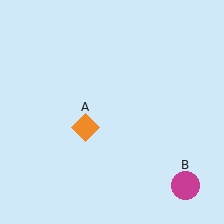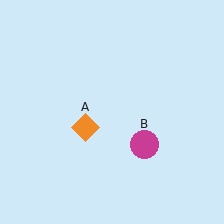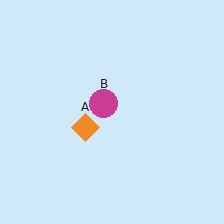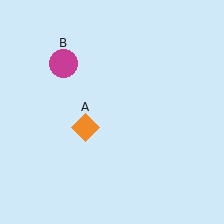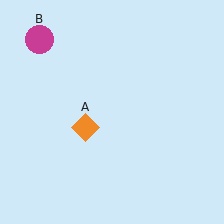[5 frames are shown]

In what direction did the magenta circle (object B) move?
The magenta circle (object B) moved up and to the left.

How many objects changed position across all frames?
1 object changed position: magenta circle (object B).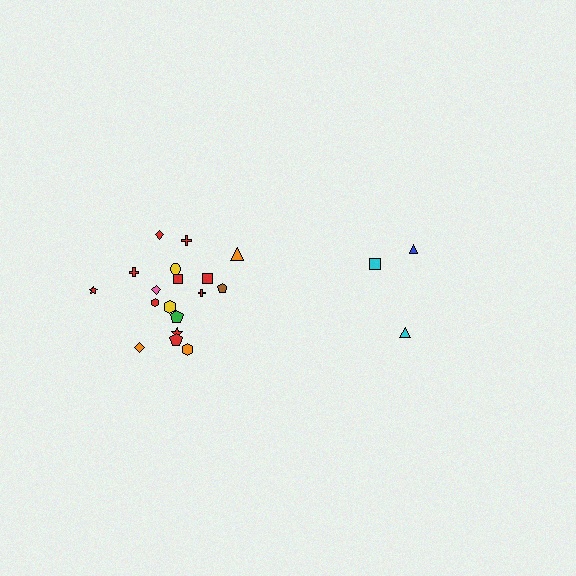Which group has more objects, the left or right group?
The left group.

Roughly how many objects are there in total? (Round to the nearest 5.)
Roughly 20 objects in total.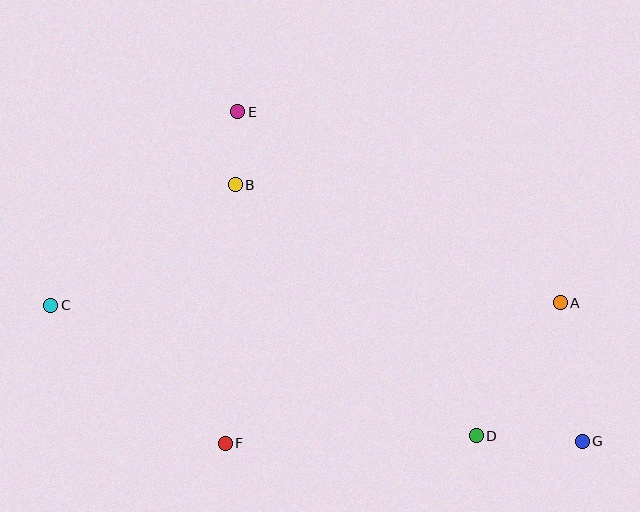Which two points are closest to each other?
Points B and E are closest to each other.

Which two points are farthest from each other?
Points C and G are farthest from each other.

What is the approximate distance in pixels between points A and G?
The distance between A and G is approximately 140 pixels.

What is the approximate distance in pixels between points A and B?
The distance between A and B is approximately 346 pixels.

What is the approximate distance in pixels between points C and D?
The distance between C and D is approximately 445 pixels.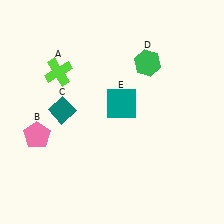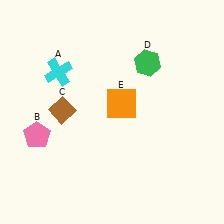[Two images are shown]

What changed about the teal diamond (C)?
In Image 1, C is teal. In Image 2, it changed to brown.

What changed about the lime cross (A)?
In Image 1, A is lime. In Image 2, it changed to cyan.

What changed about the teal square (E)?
In Image 1, E is teal. In Image 2, it changed to orange.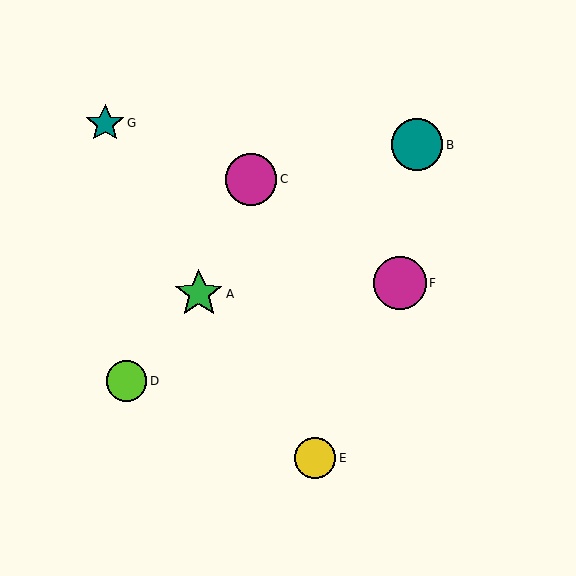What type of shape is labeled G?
Shape G is a teal star.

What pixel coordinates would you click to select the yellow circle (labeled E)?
Click at (315, 458) to select the yellow circle E.